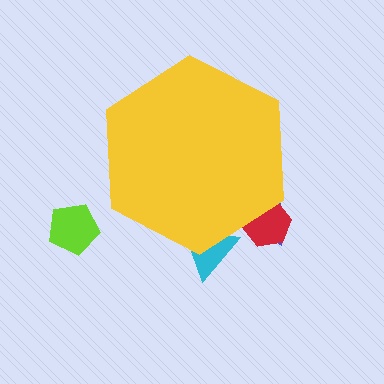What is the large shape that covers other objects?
A yellow hexagon.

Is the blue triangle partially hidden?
Yes, the blue triangle is partially hidden behind the yellow hexagon.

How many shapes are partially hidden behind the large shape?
3 shapes are partially hidden.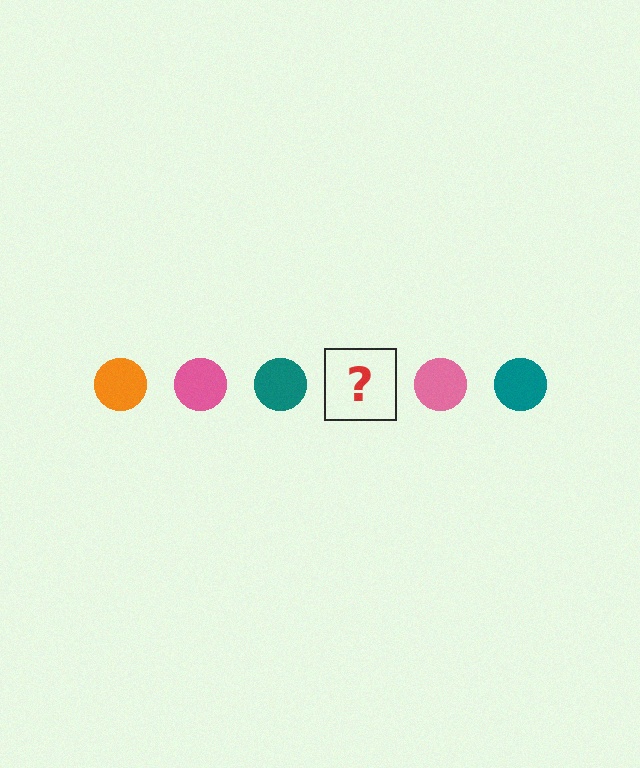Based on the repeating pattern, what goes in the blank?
The blank should be an orange circle.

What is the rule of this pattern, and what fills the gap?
The rule is that the pattern cycles through orange, pink, teal circles. The gap should be filled with an orange circle.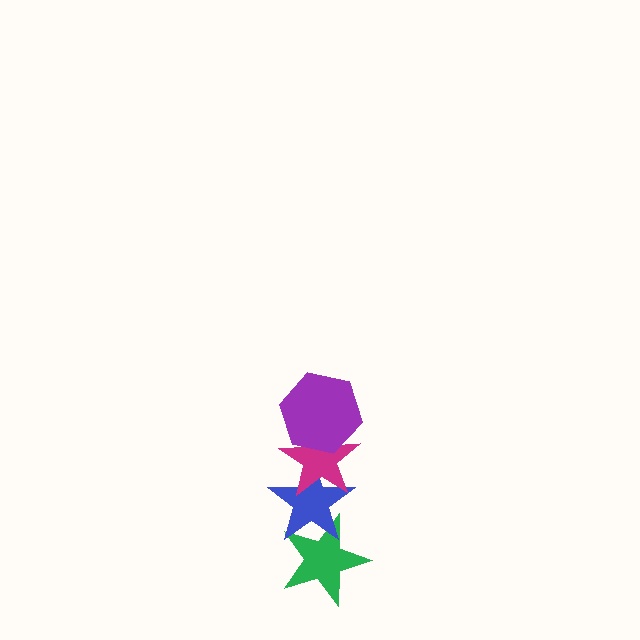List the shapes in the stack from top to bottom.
From top to bottom: the purple hexagon, the magenta star, the blue star, the green star.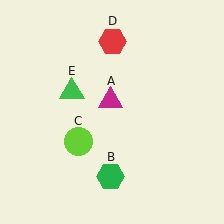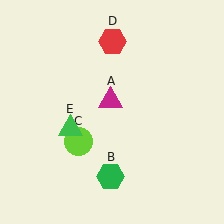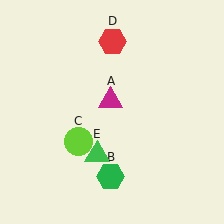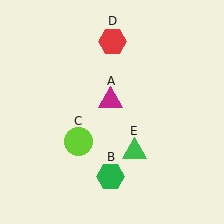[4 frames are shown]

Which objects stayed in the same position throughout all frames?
Magenta triangle (object A) and green hexagon (object B) and lime circle (object C) and red hexagon (object D) remained stationary.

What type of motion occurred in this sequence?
The green triangle (object E) rotated counterclockwise around the center of the scene.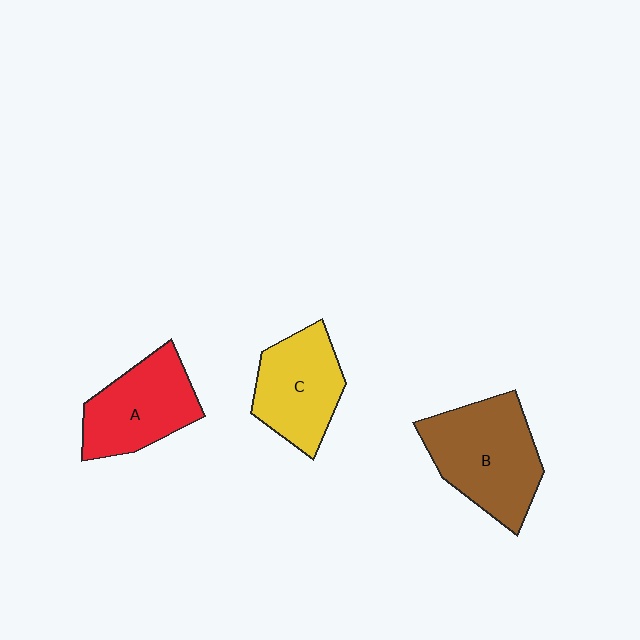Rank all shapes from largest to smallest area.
From largest to smallest: B (brown), A (red), C (yellow).